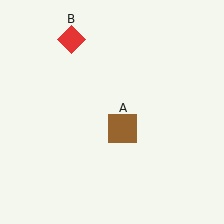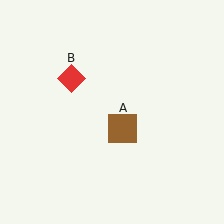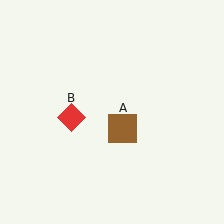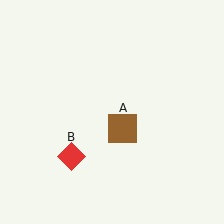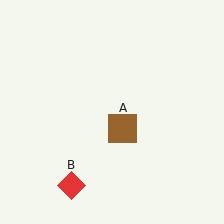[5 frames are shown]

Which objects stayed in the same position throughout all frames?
Brown square (object A) remained stationary.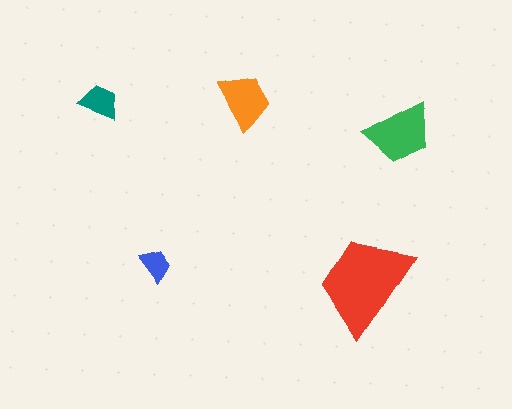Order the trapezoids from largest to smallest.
the red one, the green one, the orange one, the teal one, the blue one.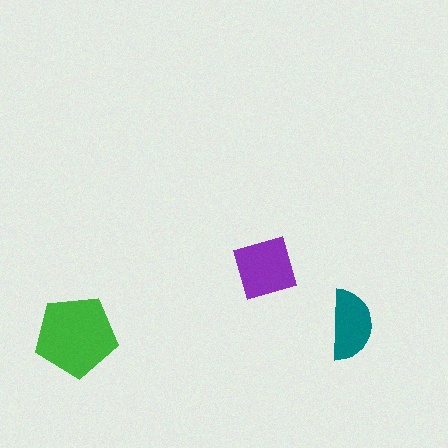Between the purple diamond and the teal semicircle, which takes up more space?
The purple diamond.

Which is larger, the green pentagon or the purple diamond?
The green pentagon.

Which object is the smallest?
The teal semicircle.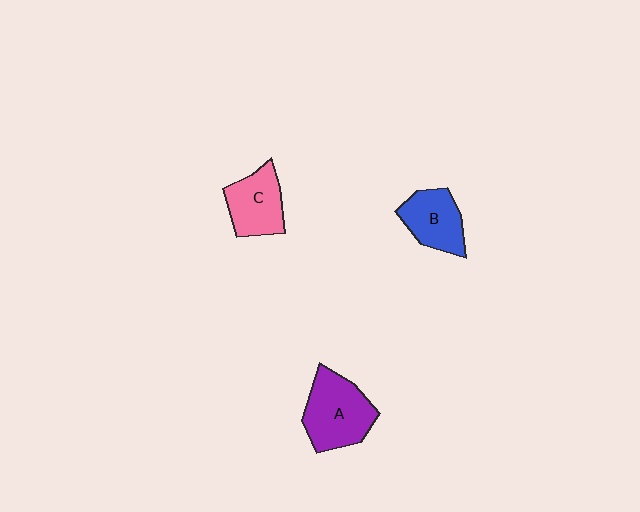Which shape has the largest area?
Shape A (purple).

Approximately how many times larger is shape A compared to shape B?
Approximately 1.4 times.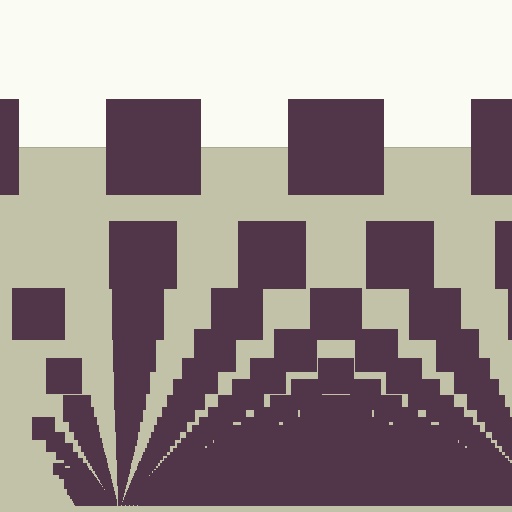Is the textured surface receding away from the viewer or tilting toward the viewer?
The surface appears to tilt toward the viewer. Texture elements get larger and sparser toward the top.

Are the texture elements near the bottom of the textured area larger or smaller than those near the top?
Smaller. The gradient is inverted — elements near the bottom are smaller and denser.